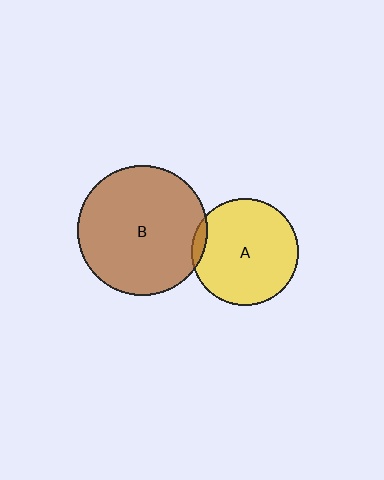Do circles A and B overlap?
Yes.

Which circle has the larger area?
Circle B (brown).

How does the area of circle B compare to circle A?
Approximately 1.5 times.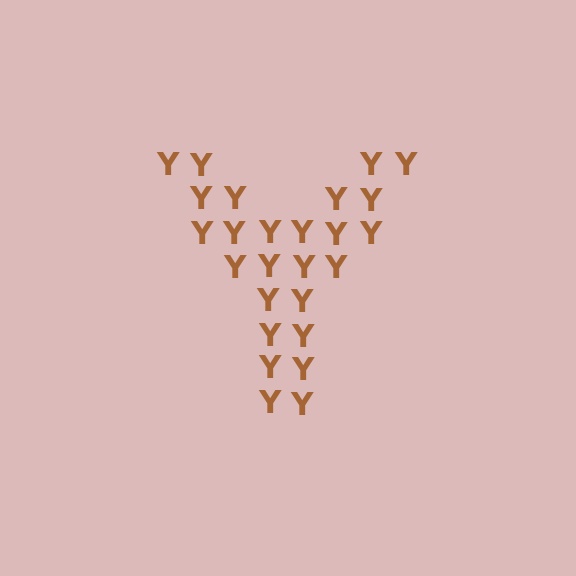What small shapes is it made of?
It is made of small letter Y's.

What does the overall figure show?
The overall figure shows the letter Y.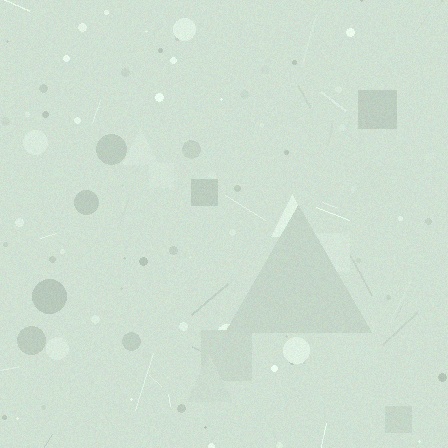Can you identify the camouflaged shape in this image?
The camouflaged shape is a triangle.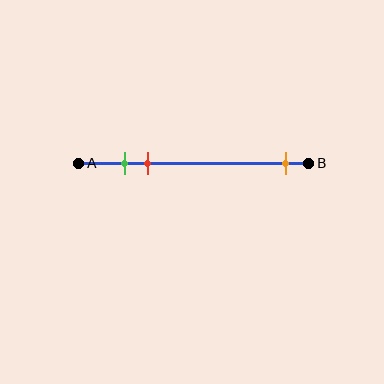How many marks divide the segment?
There are 3 marks dividing the segment.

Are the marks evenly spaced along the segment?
No, the marks are not evenly spaced.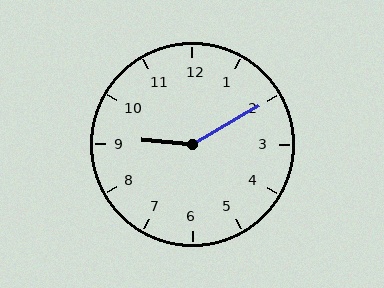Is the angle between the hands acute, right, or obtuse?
It is obtuse.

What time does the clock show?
9:10.